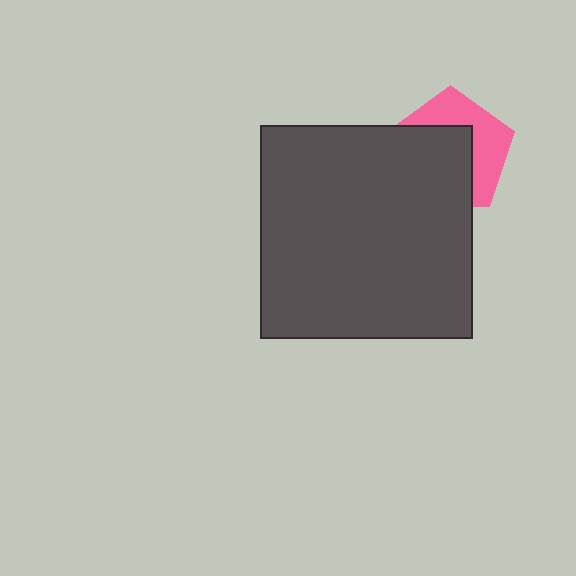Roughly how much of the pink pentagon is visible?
A small part of it is visible (roughly 43%).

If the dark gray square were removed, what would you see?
You would see the complete pink pentagon.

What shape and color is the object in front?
The object in front is a dark gray square.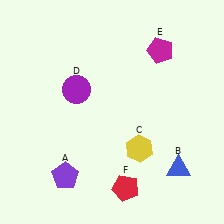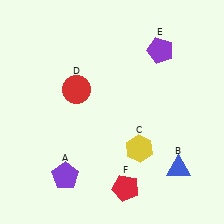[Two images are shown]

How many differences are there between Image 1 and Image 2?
There are 2 differences between the two images.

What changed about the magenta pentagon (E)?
In Image 1, E is magenta. In Image 2, it changed to purple.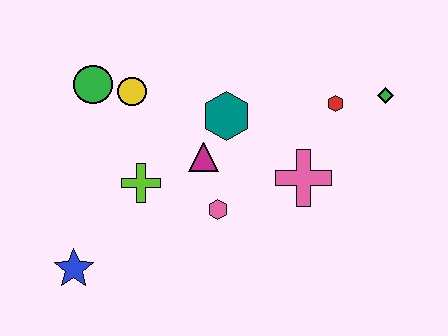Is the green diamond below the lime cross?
No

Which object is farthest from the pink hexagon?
The green diamond is farthest from the pink hexagon.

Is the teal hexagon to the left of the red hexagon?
Yes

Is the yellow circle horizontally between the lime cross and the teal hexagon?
No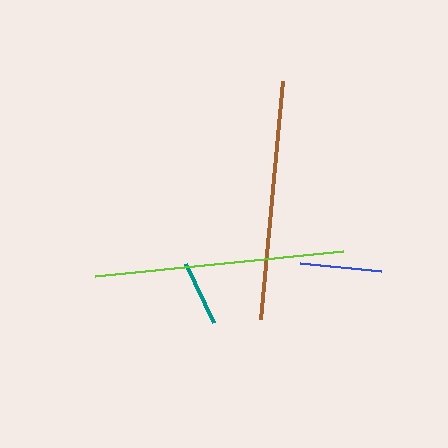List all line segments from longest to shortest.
From longest to shortest: lime, brown, blue, teal.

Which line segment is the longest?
The lime line is the longest at approximately 250 pixels.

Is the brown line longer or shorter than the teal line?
The brown line is longer than the teal line.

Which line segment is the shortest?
The teal line is the shortest at approximately 65 pixels.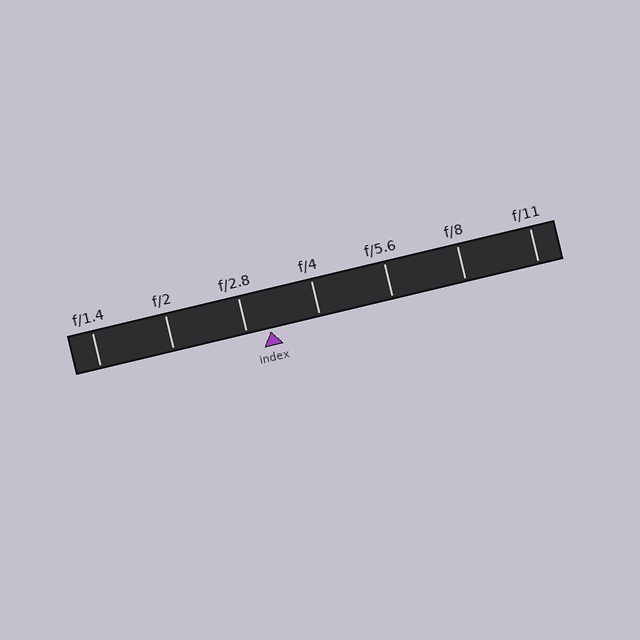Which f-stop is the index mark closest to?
The index mark is closest to f/2.8.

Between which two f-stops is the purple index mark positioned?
The index mark is between f/2.8 and f/4.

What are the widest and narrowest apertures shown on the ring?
The widest aperture shown is f/1.4 and the narrowest is f/11.